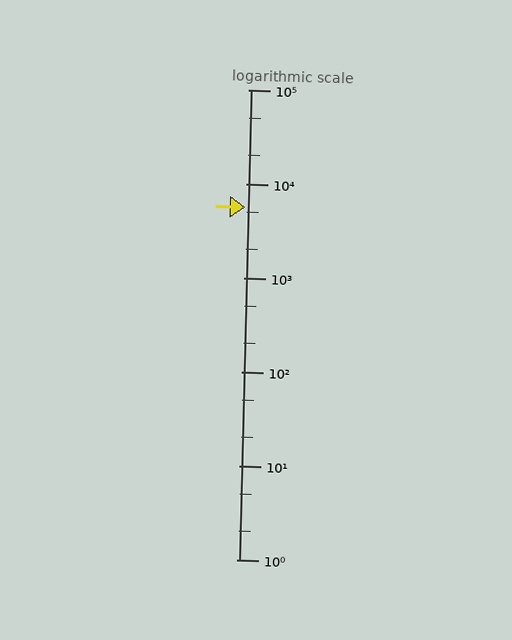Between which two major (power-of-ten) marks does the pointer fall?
The pointer is between 1000 and 10000.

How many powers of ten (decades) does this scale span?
The scale spans 5 decades, from 1 to 100000.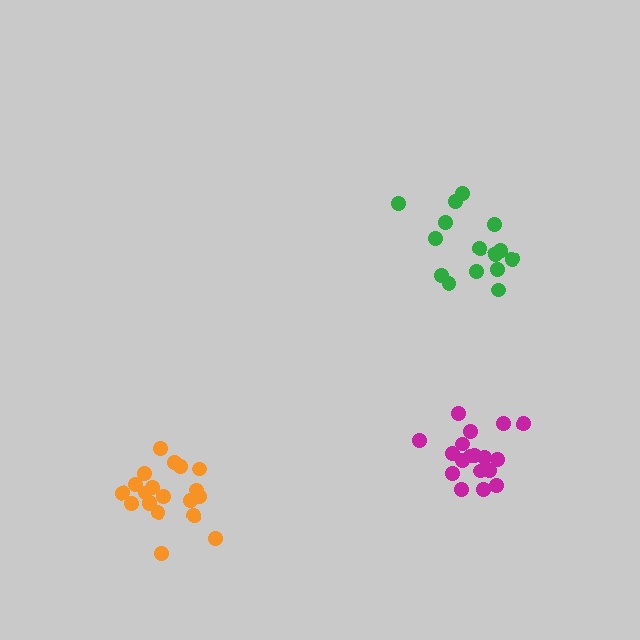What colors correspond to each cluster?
The clusters are colored: magenta, green, orange.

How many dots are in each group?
Group 1: 18 dots, Group 2: 15 dots, Group 3: 20 dots (53 total).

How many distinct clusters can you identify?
There are 3 distinct clusters.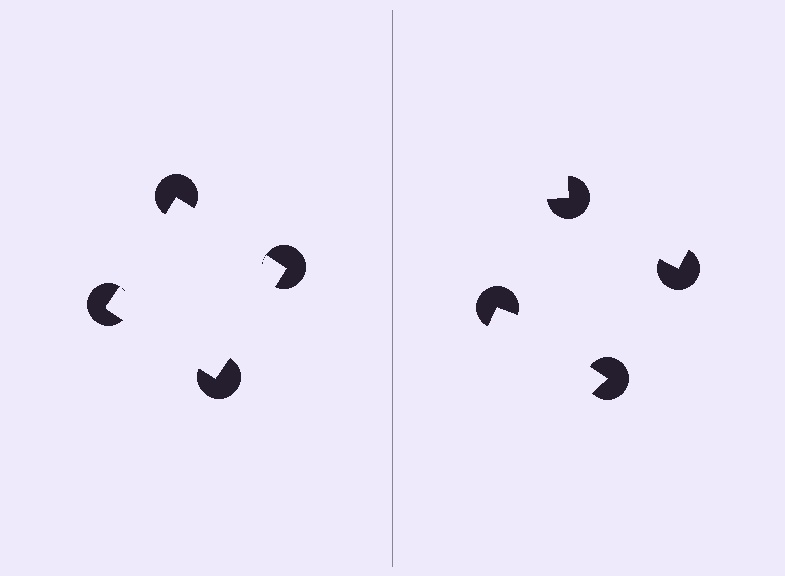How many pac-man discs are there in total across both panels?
8 — 4 on each side.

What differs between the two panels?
The pac-man discs are positioned identically on both sides; only the wedge orientations differ. On the left they align to a square; on the right they are misaligned.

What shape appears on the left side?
An illusory square.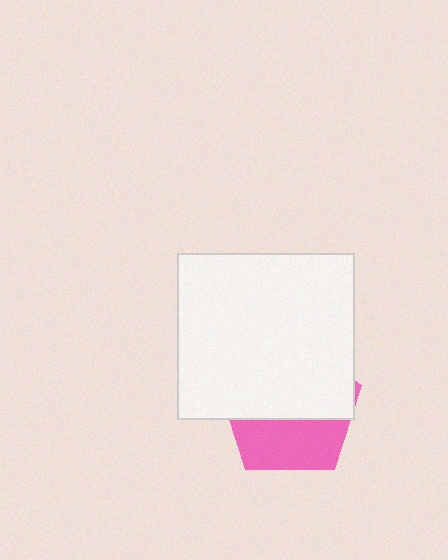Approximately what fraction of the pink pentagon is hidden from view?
Roughly 60% of the pink pentagon is hidden behind the white rectangle.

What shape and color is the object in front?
The object in front is a white rectangle.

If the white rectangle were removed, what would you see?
You would see the complete pink pentagon.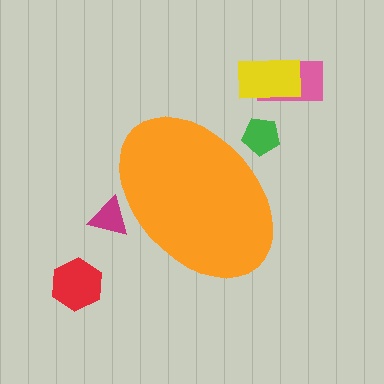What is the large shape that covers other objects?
An orange ellipse.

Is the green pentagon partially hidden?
Yes, the green pentagon is partially hidden behind the orange ellipse.